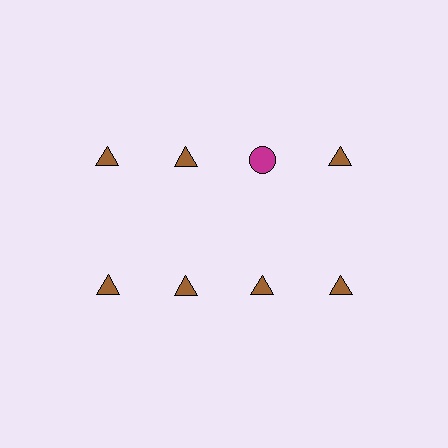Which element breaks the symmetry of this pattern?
The magenta circle in the top row, center column breaks the symmetry. All other shapes are brown triangles.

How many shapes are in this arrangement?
There are 8 shapes arranged in a grid pattern.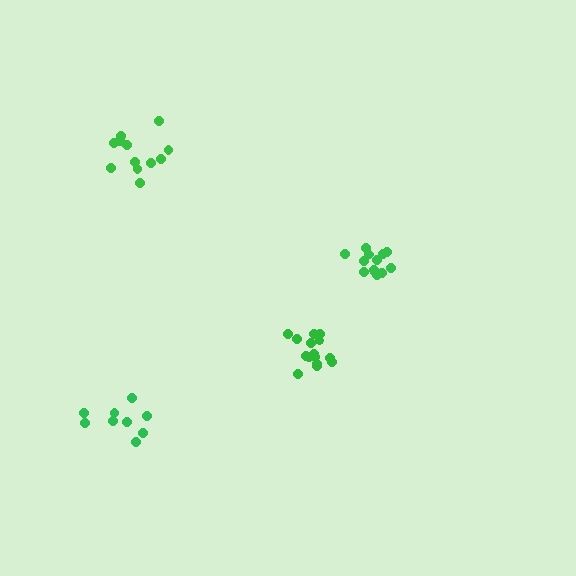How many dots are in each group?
Group 1: 13 dots, Group 2: 9 dots, Group 3: 15 dots, Group 4: 12 dots (49 total).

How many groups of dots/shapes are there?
There are 4 groups.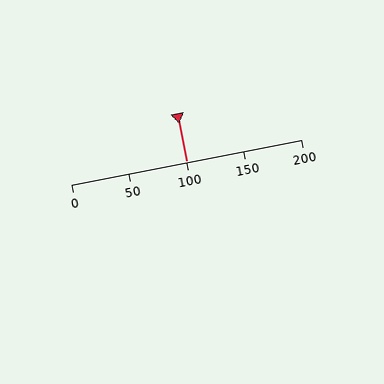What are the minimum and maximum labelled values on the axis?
The axis runs from 0 to 200.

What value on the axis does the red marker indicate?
The marker indicates approximately 100.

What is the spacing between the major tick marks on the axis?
The major ticks are spaced 50 apart.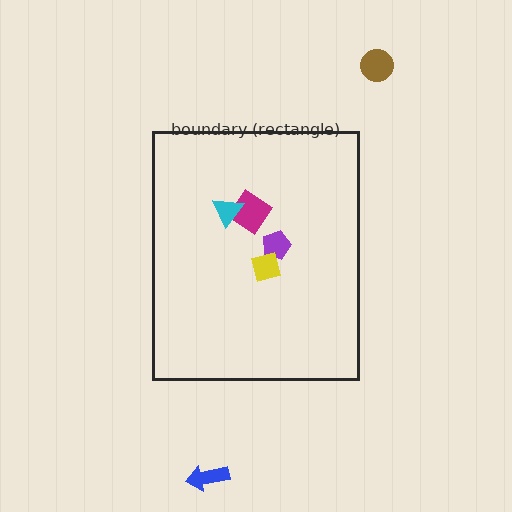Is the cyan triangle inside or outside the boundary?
Inside.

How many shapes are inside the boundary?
4 inside, 2 outside.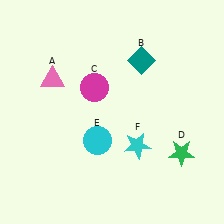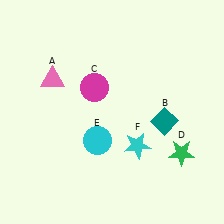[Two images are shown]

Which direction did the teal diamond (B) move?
The teal diamond (B) moved down.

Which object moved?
The teal diamond (B) moved down.